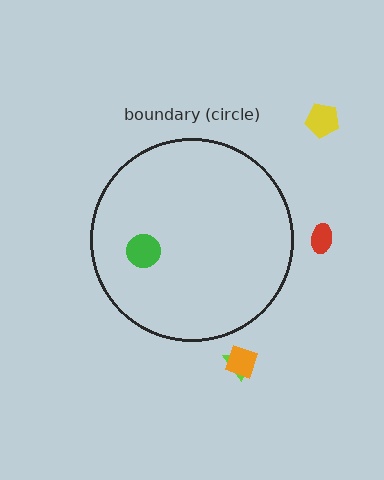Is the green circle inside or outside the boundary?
Inside.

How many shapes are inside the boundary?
1 inside, 4 outside.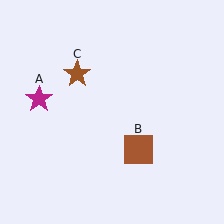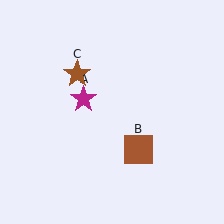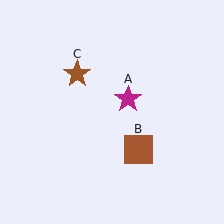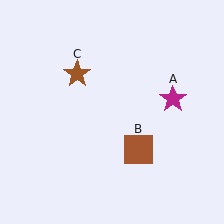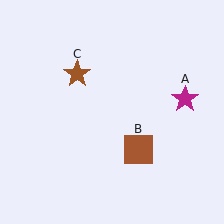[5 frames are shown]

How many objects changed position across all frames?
1 object changed position: magenta star (object A).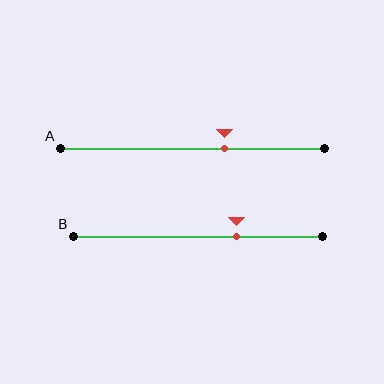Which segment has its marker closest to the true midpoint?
Segment A has its marker closest to the true midpoint.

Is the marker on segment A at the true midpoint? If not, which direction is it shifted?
No, the marker on segment A is shifted to the right by about 12% of the segment length.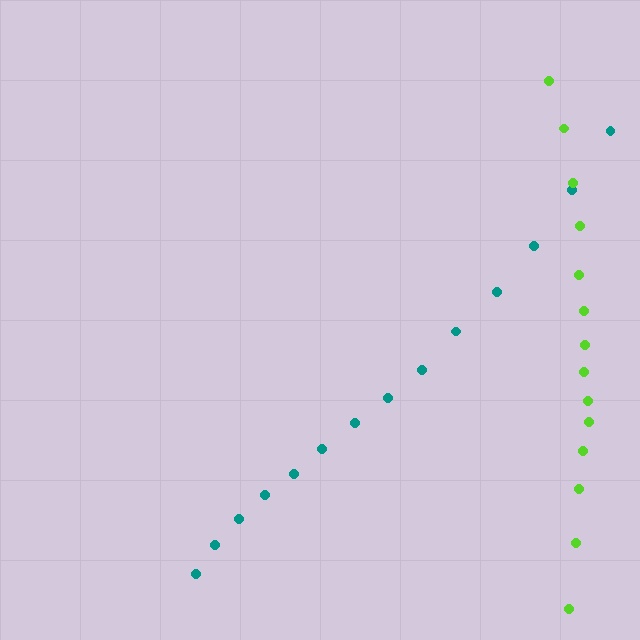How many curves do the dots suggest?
There are 2 distinct paths.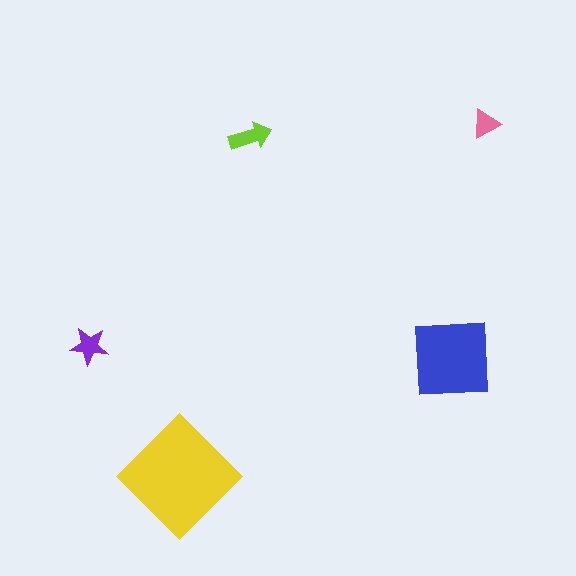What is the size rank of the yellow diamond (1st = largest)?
1st.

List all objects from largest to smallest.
The yellow diamond, the blue square, the lime arrow, the purple star, the pink triangle.